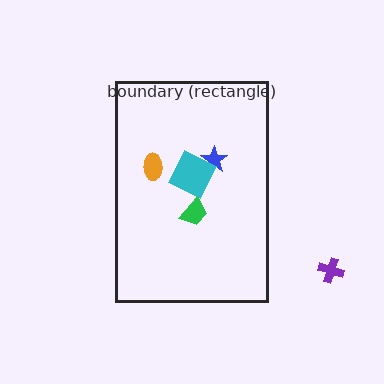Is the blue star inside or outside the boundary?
Inside.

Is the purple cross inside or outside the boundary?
Outside.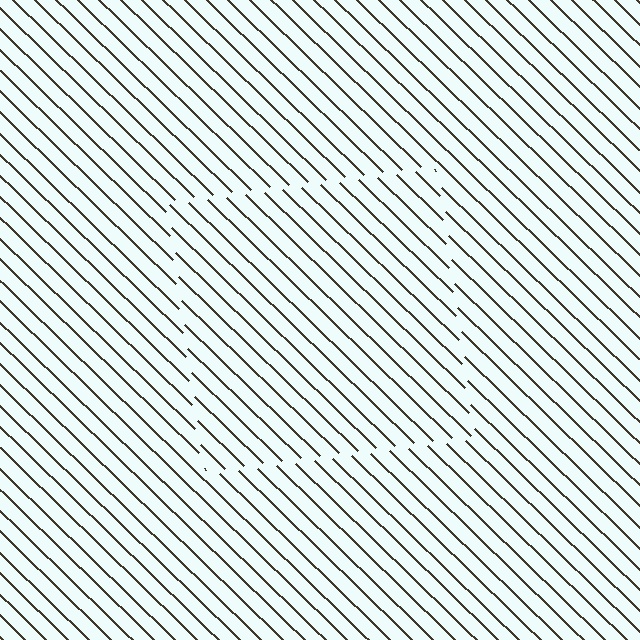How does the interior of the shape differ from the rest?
The interior of the shape contains the same grating, shifted by half a period — the contour is defined by the phase discontinuity where line-ends from the inner and outer gratings abut.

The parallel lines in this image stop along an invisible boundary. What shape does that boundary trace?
An illusory square. The interior of the shape contains the same grating, shifted by half a period — the contour is defined by the phase discontinuity where line-ends from the inner and outer gratings abut.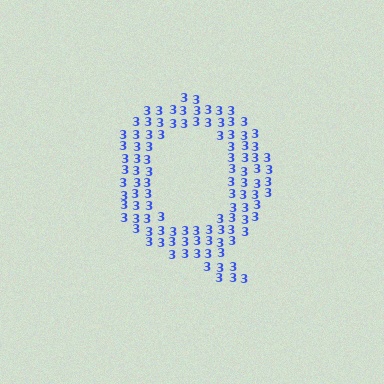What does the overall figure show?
The overall figure shows the letter Q.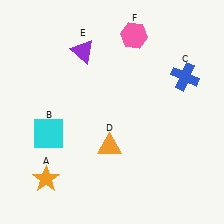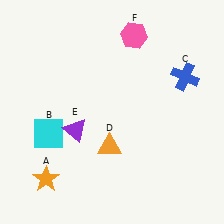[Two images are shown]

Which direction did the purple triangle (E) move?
The purple triangle (E) moved down.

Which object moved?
The purple triangle (E) moved down.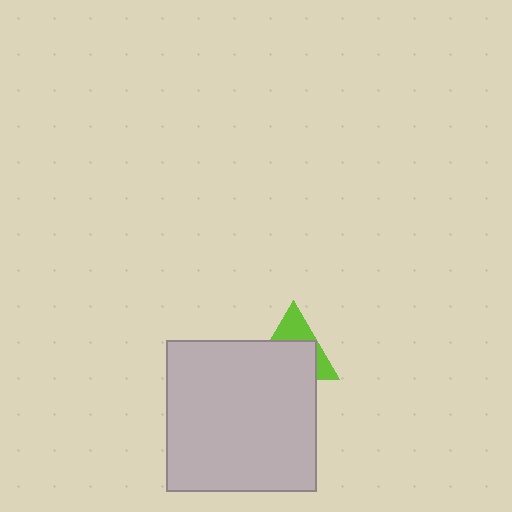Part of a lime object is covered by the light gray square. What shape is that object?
It is a triangle.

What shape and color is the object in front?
The object in front is a light gray square.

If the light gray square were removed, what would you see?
You would see the complete lime triangle.